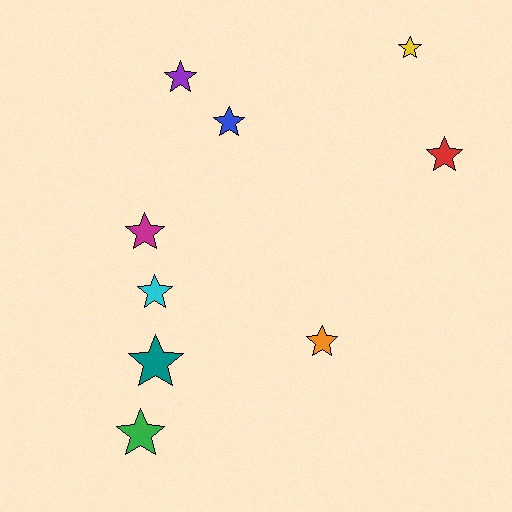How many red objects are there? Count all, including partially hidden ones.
There is 1 red object.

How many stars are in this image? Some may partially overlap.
There are 9 stars.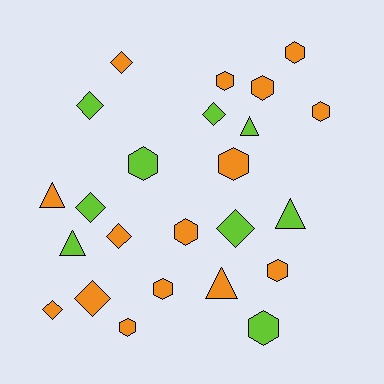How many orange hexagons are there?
There are 9 orange hexagons.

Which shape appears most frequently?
Hexagon, with 11 objects.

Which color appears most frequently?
Orange, with 15 objects.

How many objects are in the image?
There are 24 objects.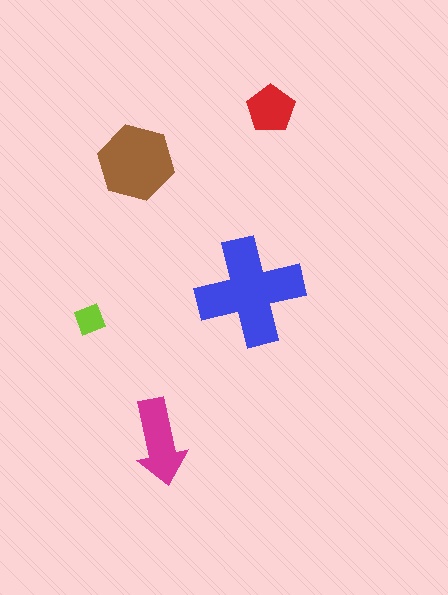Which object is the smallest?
The lime diamond.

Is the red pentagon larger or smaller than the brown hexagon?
Smaller.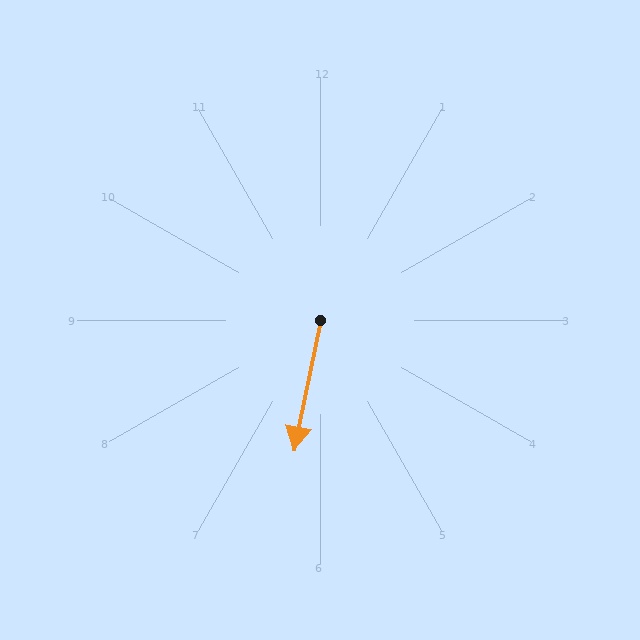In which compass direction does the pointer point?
South.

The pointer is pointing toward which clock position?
Roughly 6 o'clock.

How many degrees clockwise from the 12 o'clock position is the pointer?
Approximately 191 degrees.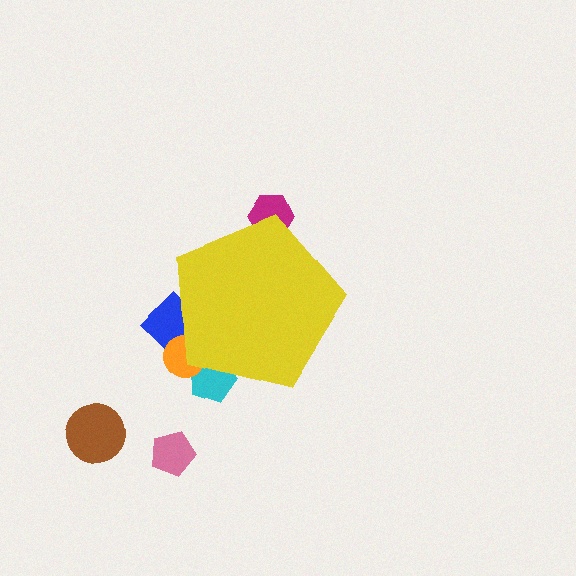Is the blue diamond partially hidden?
Yes, the blue diamond is partially hidden behind the yellow pentagon.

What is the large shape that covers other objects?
A yellow pentagon.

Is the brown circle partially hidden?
No, the brown circle is fully visible.